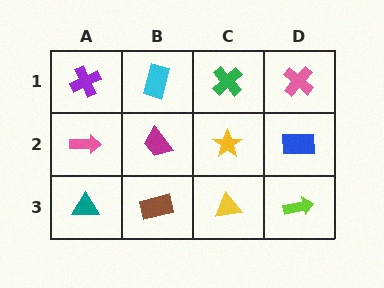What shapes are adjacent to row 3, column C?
A yellow star (row 2, column C), a brown rectangle (row 3, column B), a lime arrow (row 3, column D).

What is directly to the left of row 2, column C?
A magenta trapezoid.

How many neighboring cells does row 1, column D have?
2.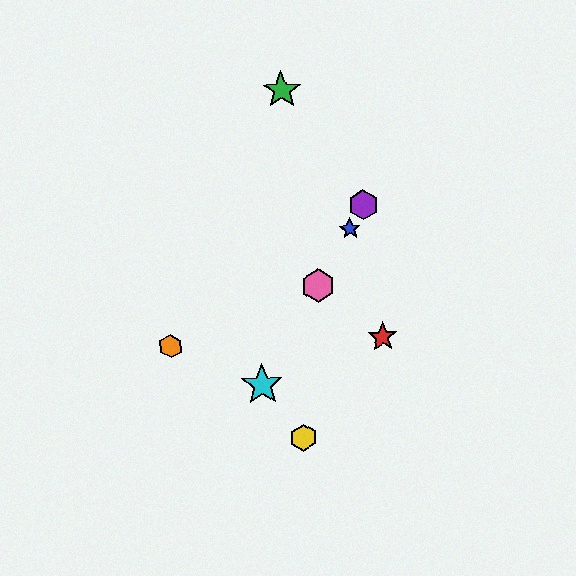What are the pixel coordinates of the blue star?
The blue star is at (350, 229).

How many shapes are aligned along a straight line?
4 shapes (the blue star, the purple hexagon, the cyan star, the pink hexagon) are aligned along a straight line.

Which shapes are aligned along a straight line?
The blue star, the purple hexagon, the cyan star, the pink hexagon are aligned along a straight line.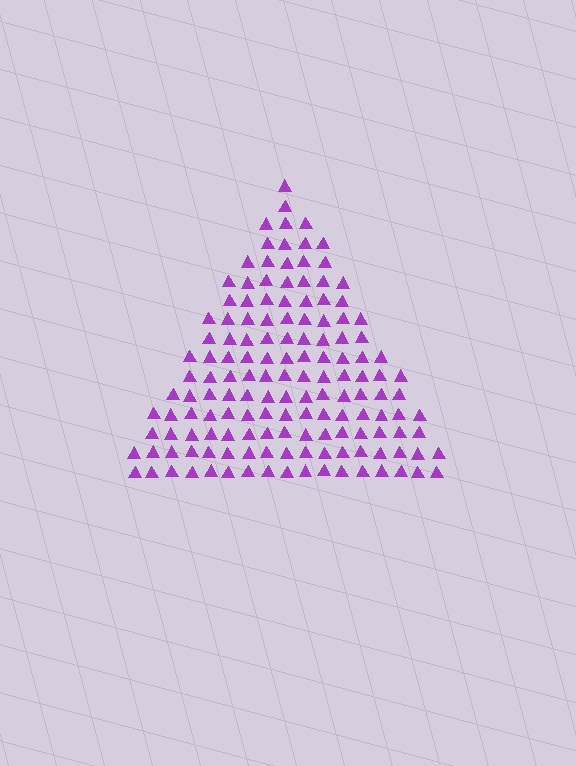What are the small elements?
The small elements are triangles.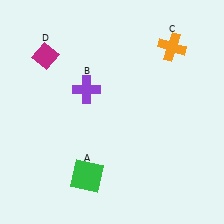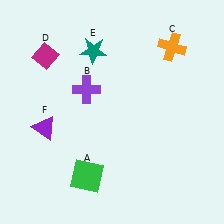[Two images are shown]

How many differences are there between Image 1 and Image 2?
There are 2 differences between the two images.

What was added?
A teal star (E), a purple triangle (F) were added in Image 2.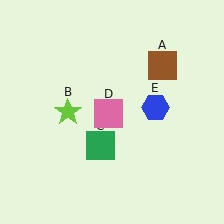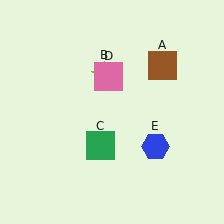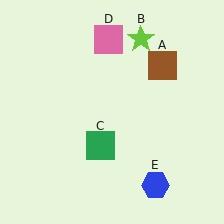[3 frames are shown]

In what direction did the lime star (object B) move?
The lime star (object B) moved up and to the right.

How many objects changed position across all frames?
3 objects changed position: lime star (object B), pink square (object D), blue hexagon (object E).